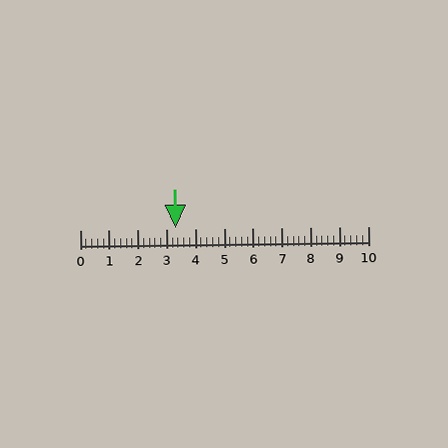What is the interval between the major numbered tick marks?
The major tick marks are spaced 1 units apart.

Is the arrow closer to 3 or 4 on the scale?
The arrow is closer to 3.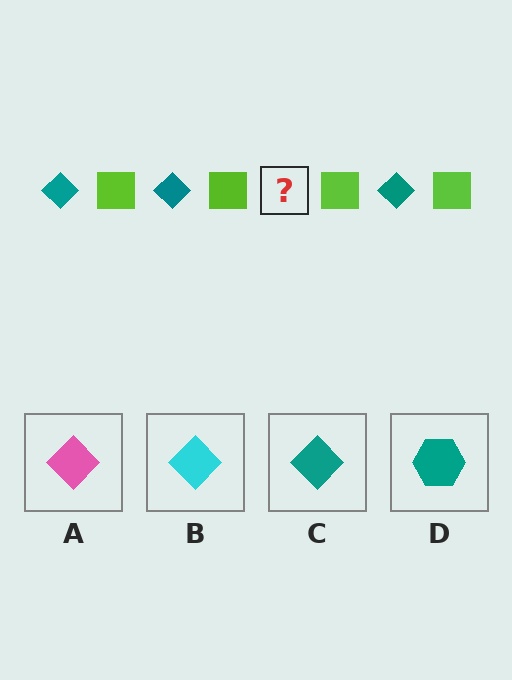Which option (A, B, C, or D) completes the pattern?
C.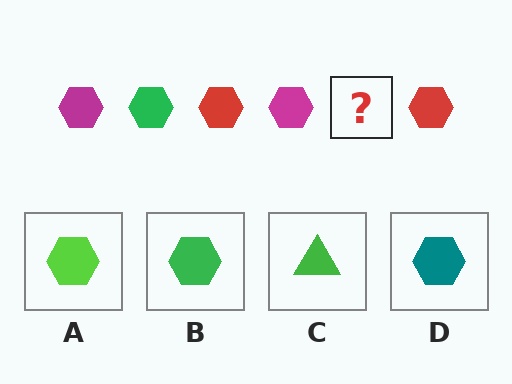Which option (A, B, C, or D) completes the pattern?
B.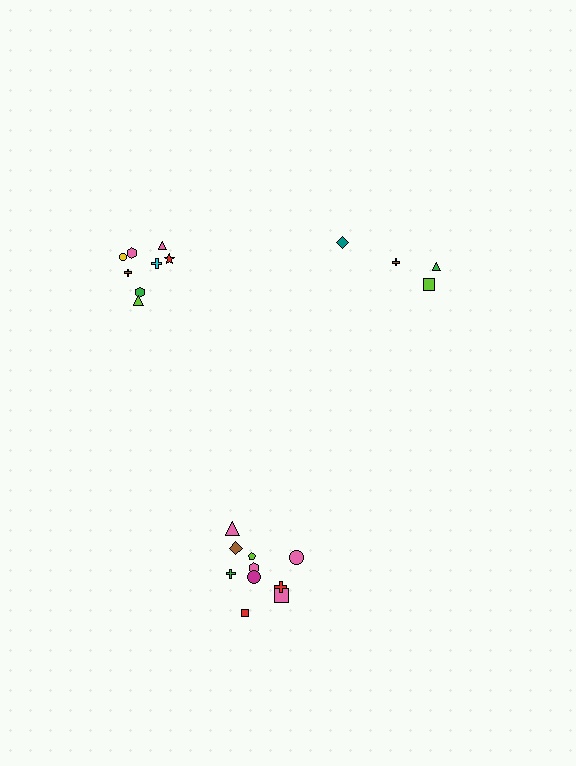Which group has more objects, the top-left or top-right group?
The top-left group.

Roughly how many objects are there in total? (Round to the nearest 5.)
Roughly 20 objects in total.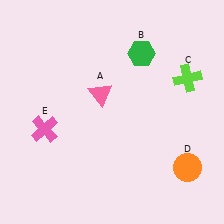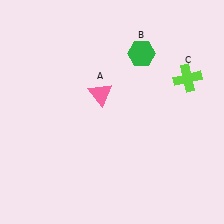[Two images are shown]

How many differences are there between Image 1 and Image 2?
There are 2 differences between the two images.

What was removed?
The orange circle (D), the pink cross (E) were removed in Image 2.